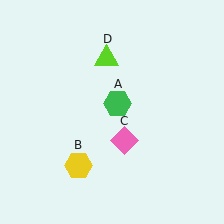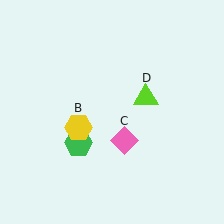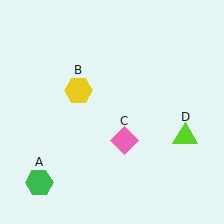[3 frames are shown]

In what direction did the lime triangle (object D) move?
The lime triangle (object D) moved down and to the right.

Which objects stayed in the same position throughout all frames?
Pink diamond (object C) remained stationary.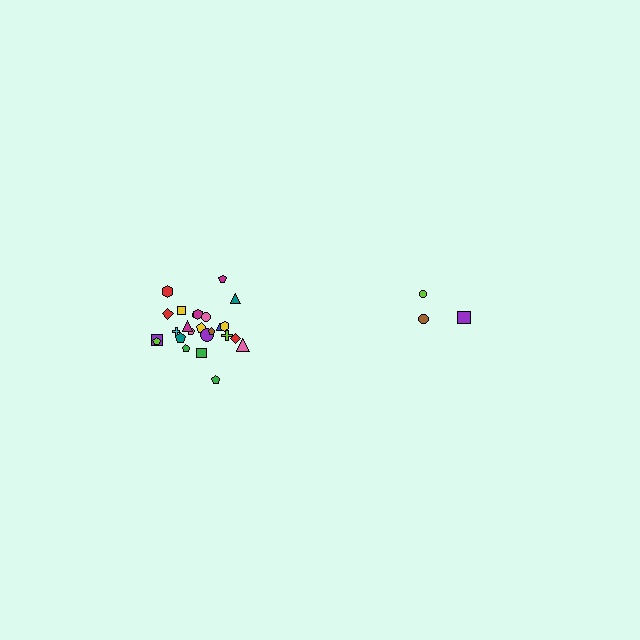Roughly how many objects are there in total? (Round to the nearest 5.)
Roughly 30 objects in total.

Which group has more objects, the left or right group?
The left group.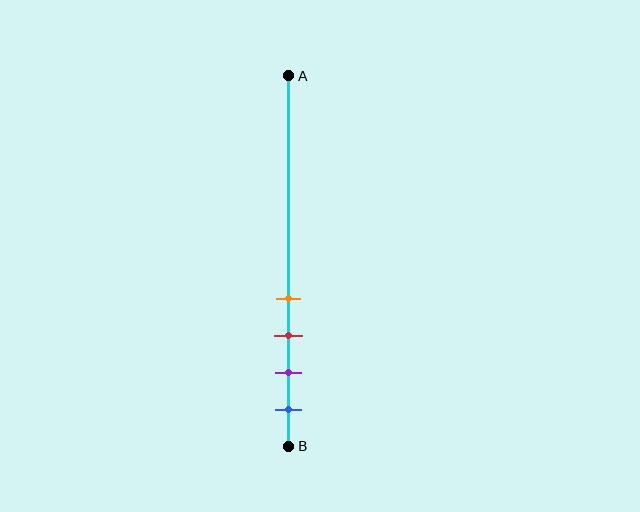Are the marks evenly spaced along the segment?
Yes, the marks are approximately evenly spaced.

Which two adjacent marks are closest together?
The orange and red marks are the closest adjacent pair.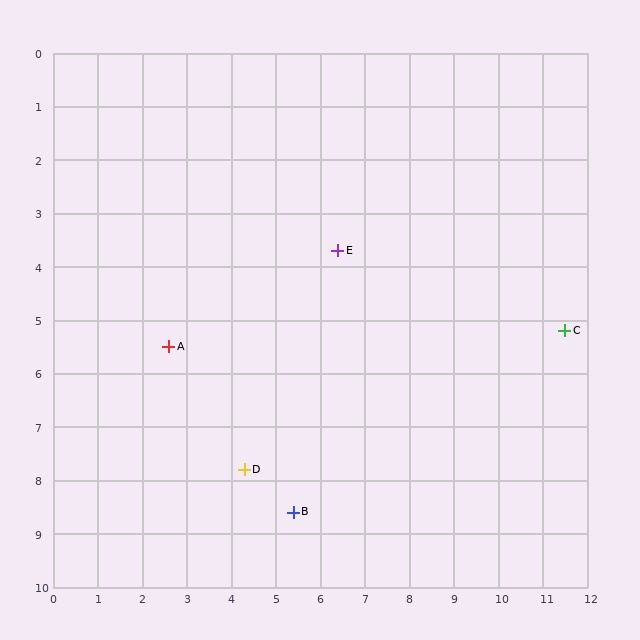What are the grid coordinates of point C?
Point C is at approximately (11.5, 5.2).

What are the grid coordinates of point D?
Point D is at approximately (4.3, 7.8).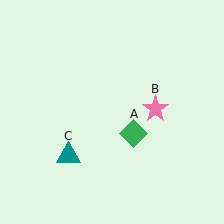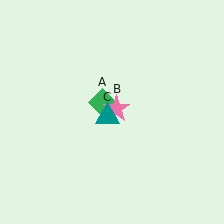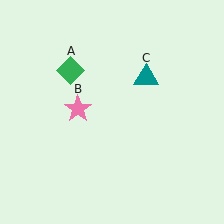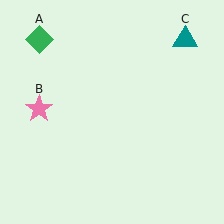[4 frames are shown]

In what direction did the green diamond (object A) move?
The green diamond (object A) moved up and to the left.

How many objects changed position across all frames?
3 objects changed position: green diamond (object A), pink star (object B), teal triangle (object C).